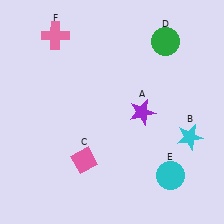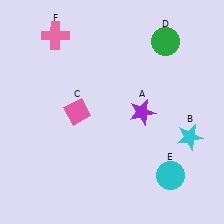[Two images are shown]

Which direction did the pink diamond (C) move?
The pink diamond (C) moved up.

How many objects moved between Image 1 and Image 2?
1 object moved between the two images.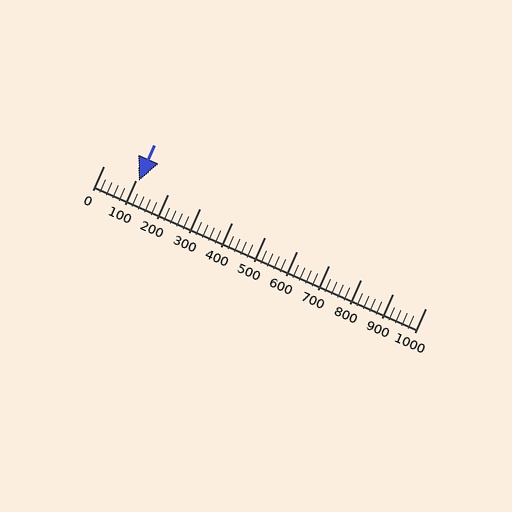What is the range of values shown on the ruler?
The ruler shows values from 0 to 1000.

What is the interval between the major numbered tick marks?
The major tick marks are spaced 100 units apart.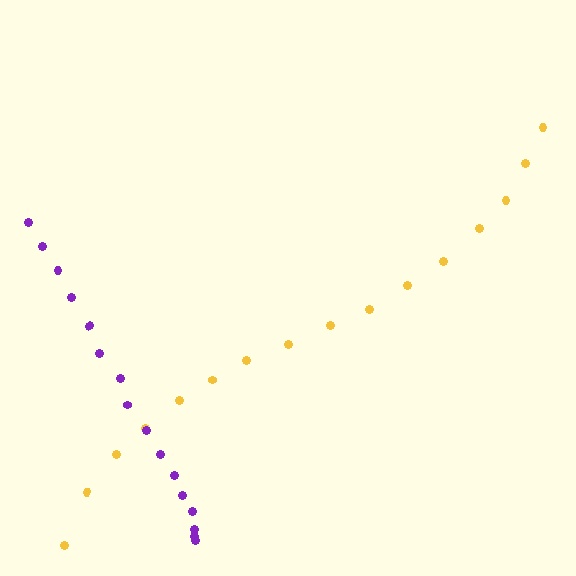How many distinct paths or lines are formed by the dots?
There are 2 distinct paths.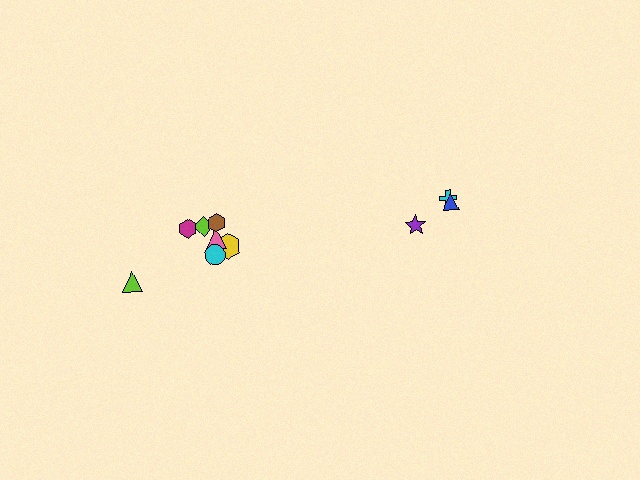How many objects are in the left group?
There are 7 objects.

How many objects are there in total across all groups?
There are 10 objects.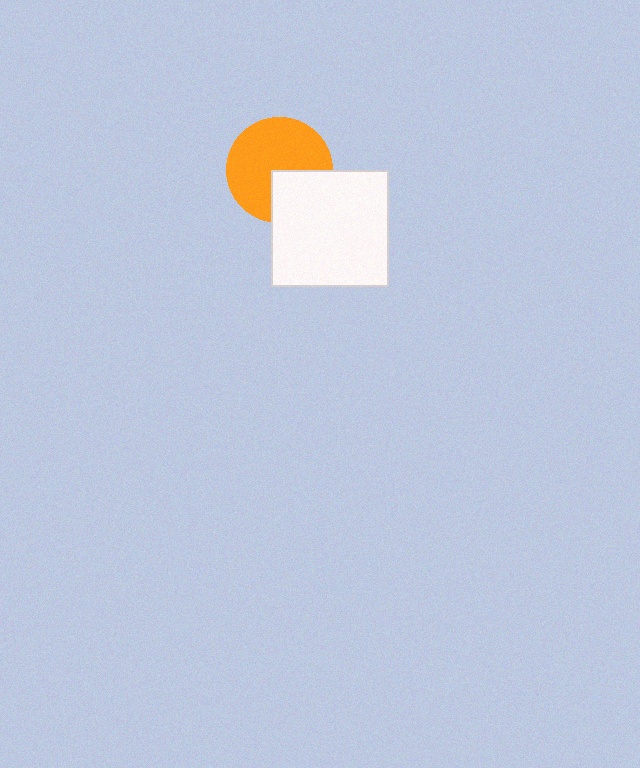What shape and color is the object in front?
The object in front is a white square.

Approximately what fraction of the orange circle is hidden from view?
Roughly 30% of the orange circle is hidden behind the white square.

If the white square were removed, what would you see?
You would see the complete orange circle.